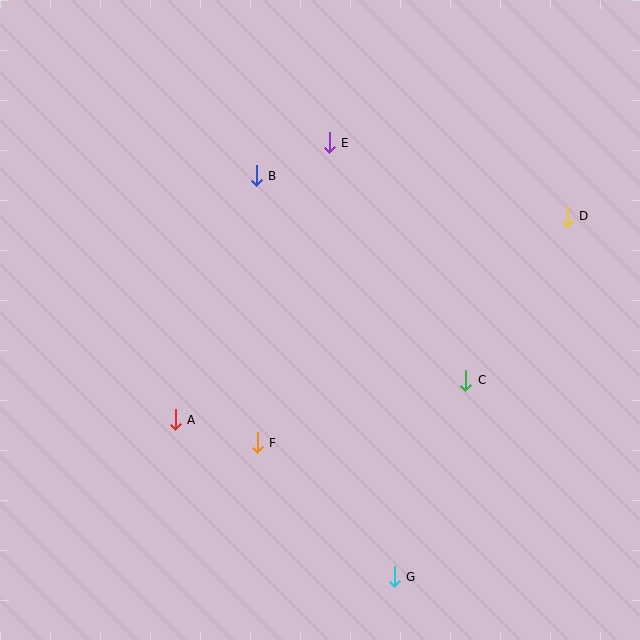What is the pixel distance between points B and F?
The distance between B and F is 267 pixels.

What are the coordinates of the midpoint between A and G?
The midpoint between A and G is at (285, 498).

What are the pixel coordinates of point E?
Point E is at (329, 143).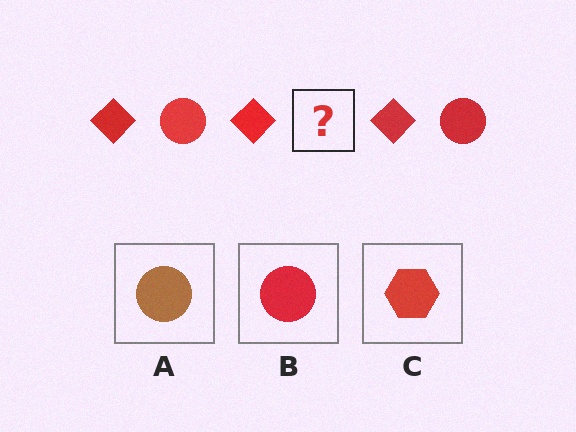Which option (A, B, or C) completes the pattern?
B.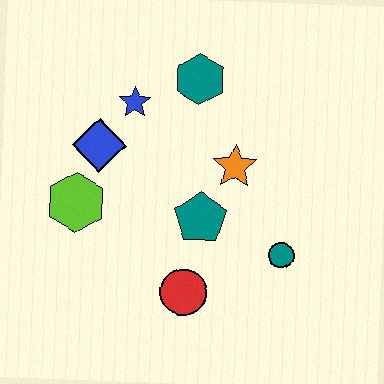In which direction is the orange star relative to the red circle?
The orange star is above the red circle.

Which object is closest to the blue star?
The blue diamond is closest to the blue star.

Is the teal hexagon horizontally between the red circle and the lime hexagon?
No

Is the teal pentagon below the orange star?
Yes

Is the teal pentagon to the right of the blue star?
Yes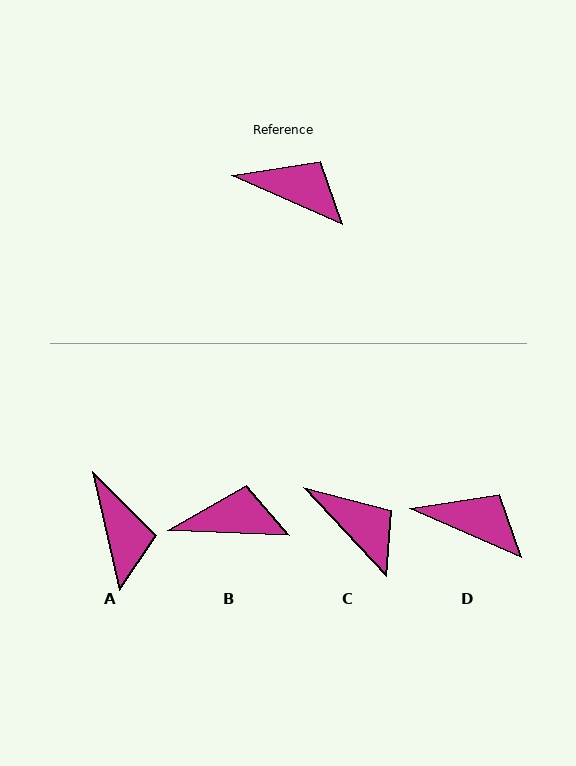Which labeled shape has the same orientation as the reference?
D.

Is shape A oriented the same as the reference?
No, it is off by about 54 degrees.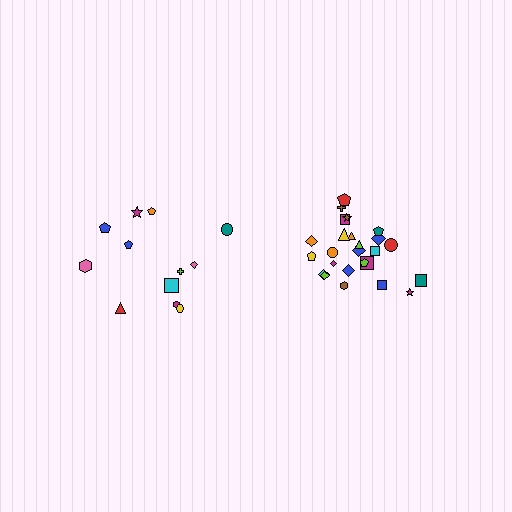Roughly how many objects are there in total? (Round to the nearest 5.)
Roughly 35 objects in total.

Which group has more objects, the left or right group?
The right group.